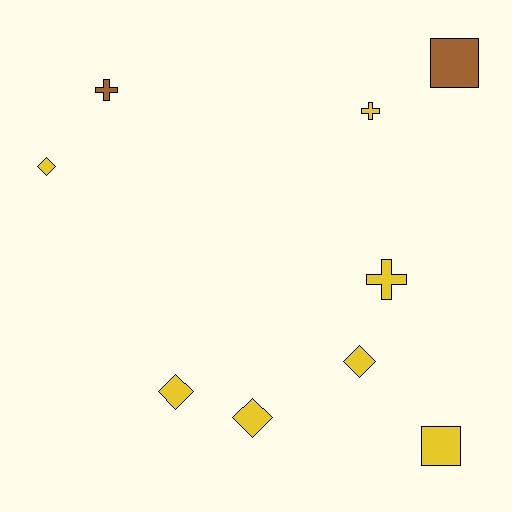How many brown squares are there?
There is 1 brown square.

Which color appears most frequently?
Yellow, with 7 objects.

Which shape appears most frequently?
Diamond, with 4 objects.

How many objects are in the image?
There are 9 objects.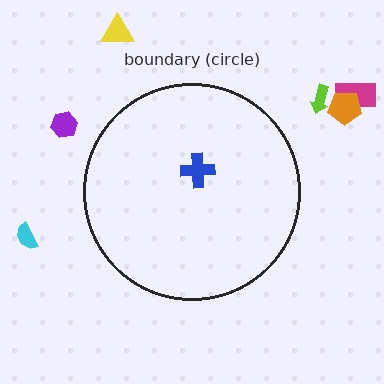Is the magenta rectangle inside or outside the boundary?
Outside.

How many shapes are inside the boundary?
1 inside, 6 outside.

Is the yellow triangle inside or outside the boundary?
Outside.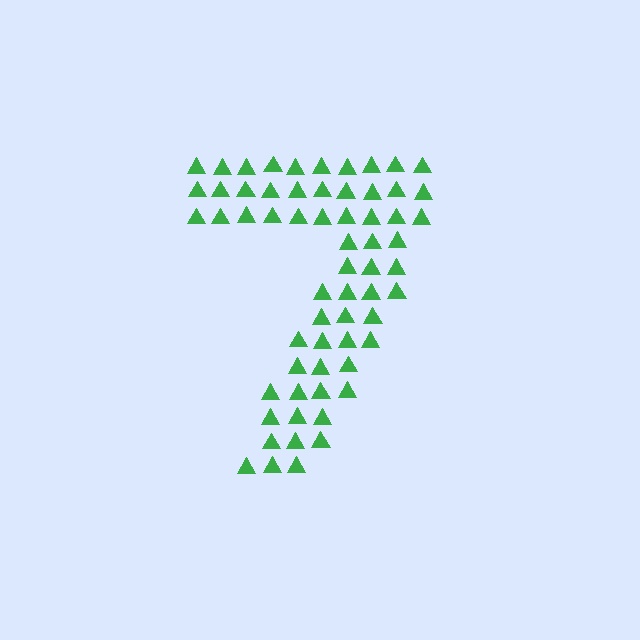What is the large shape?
The large shape is the digit 7.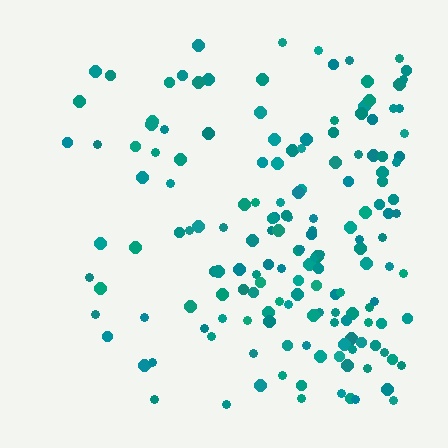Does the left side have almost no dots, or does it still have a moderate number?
Still a moderate number, just noticeably fewer than the right.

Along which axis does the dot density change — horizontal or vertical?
Horizontal.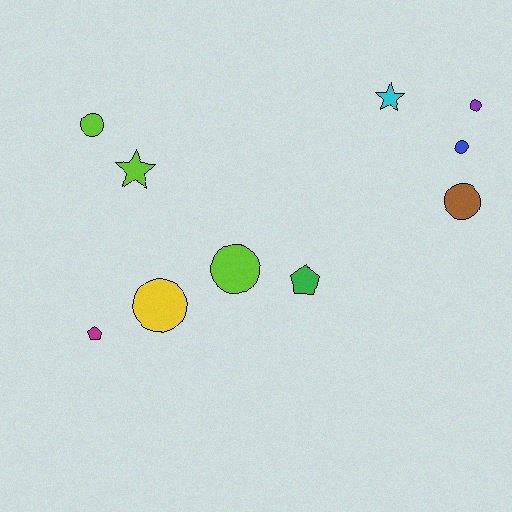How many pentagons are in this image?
There are 2 pentagons.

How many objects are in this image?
There are 10 objects.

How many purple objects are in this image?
There is 1 purple object.